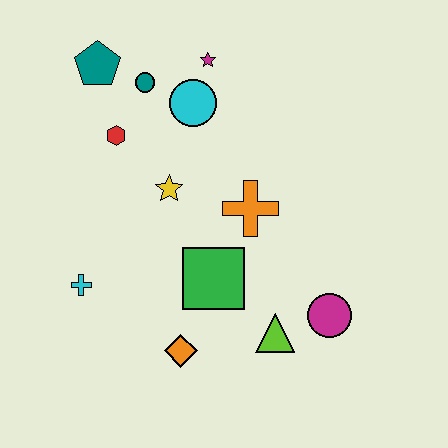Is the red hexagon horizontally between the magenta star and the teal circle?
No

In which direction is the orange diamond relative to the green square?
The orange diamond is below the green square.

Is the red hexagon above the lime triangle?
Yes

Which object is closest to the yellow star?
The red hexagon is closest to the yellow star.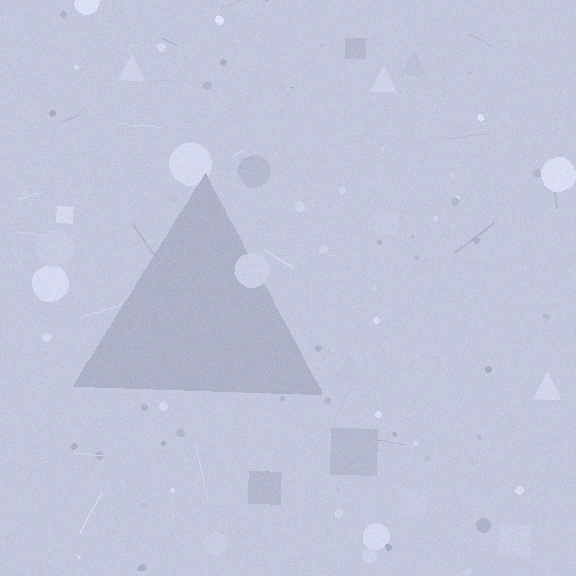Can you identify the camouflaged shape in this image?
The camouflaged shape is a triangle.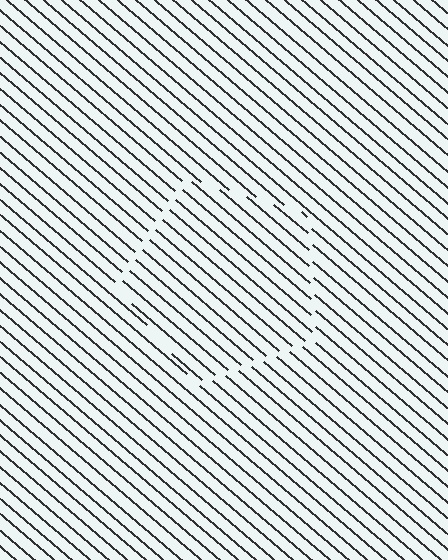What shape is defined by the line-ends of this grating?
An illusory pentagon. The interior of the shape contains the same grating, shifted by half a period — the contour is defined by the phase discontinuity where line-ends from the inner and outer gratings abut.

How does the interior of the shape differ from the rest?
The interior of the shape contains the same grating, shifted by half a period — the contour is defined by the phase discontinuity where line-ends from the inner and outer gratings abut.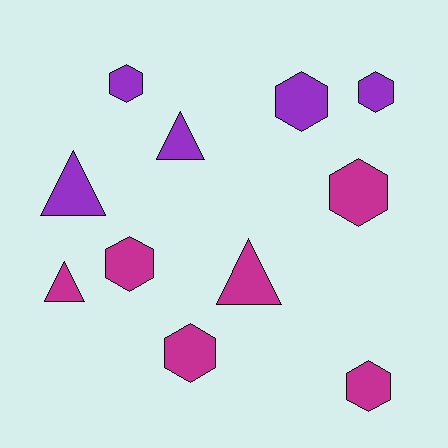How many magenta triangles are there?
There are 2 magenta triangles.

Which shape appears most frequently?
Hexagon, with 7 objects.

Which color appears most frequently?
Magenta, with 6 objects.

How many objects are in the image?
There are 11 objects.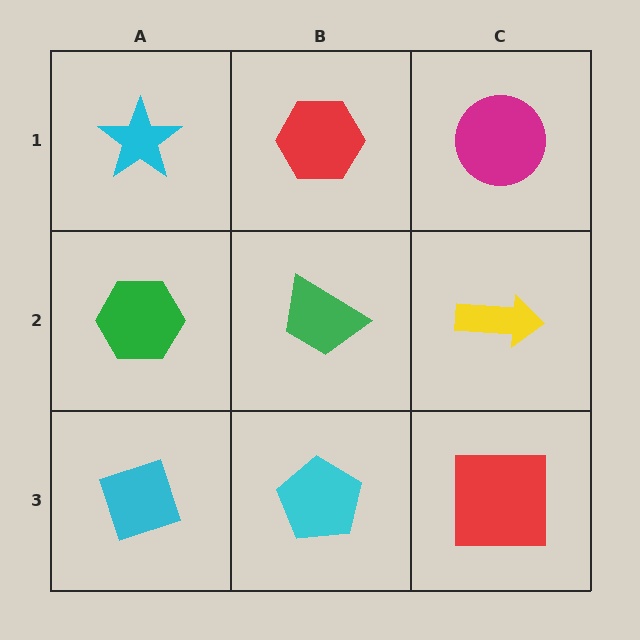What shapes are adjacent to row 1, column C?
A yellow arrow (row 2, column C), a red hexagon (row 1, column B).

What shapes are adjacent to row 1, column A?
A green hexagon (row 2, column A), a red hexagon (row 1, column B).